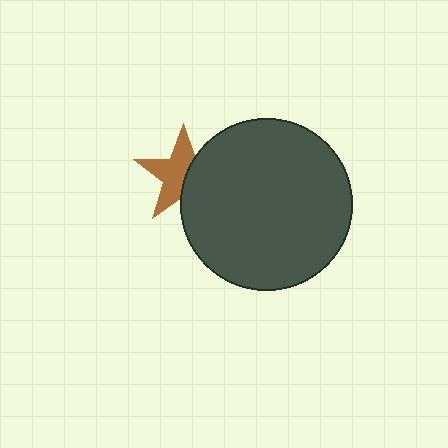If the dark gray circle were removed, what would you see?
You would see the complete brown star.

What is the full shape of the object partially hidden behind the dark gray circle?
The partially hidden object is a brown star.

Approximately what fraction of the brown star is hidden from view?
Roughly 40% of the brown star is hidden behind the dark gray circle.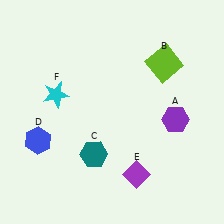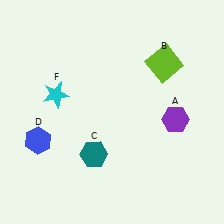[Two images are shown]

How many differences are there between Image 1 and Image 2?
There is 1 difference between the two images.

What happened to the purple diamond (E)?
The purple diamond (E) was removed in Image 2. It was in the bottom-right area of Image 1.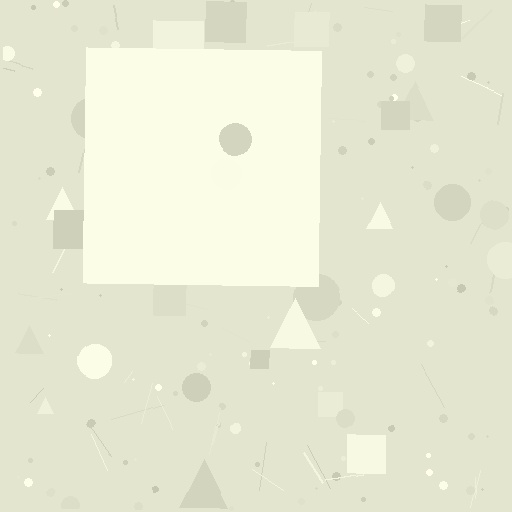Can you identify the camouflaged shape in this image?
The camouflaged shape is a square.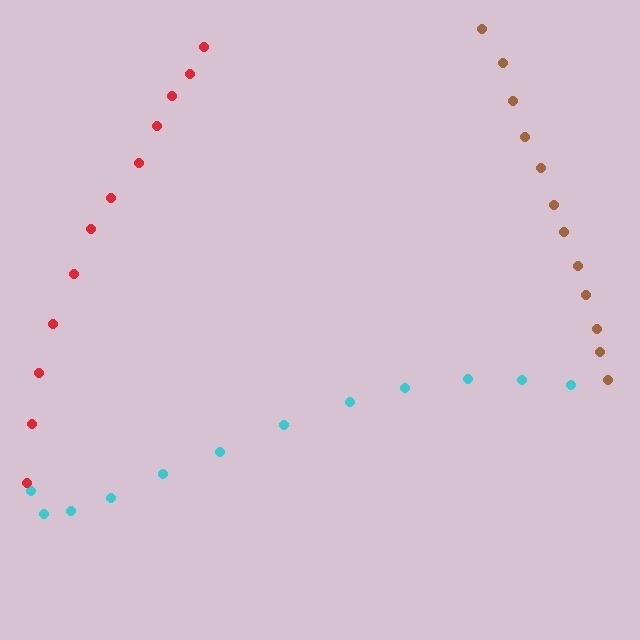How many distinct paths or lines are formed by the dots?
There are 3 distinct paths.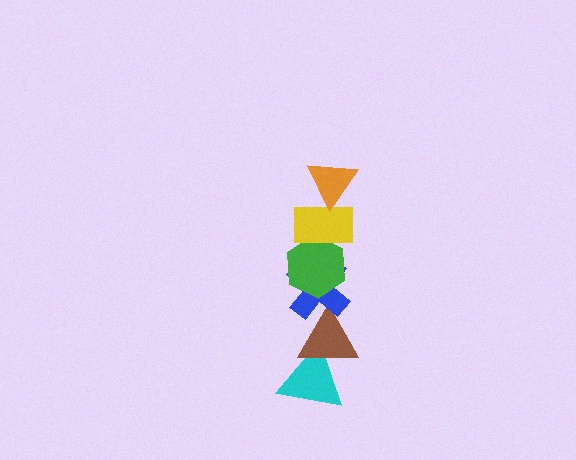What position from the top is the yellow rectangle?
The yellow rectangle is 2nd from the top.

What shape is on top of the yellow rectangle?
The orange triangle is on top of the yellow rectangle.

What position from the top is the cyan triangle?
The cyan triangle is 6th from the top.